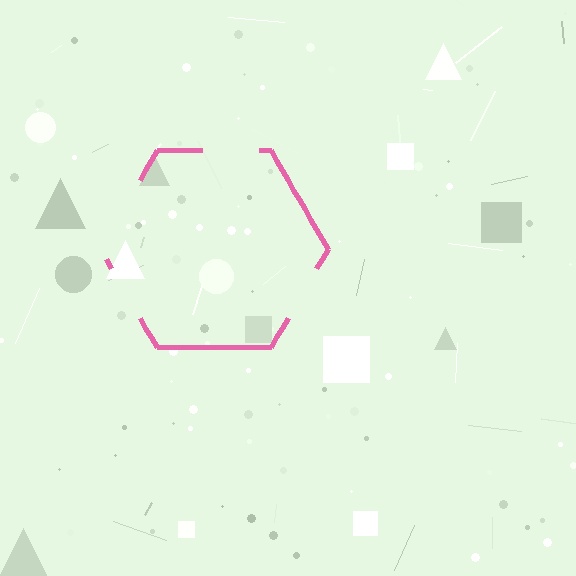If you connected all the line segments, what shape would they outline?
They would outline a hexagon.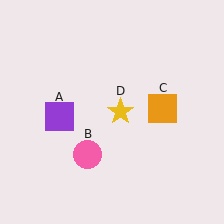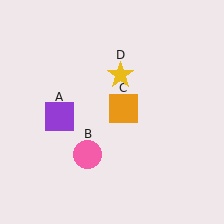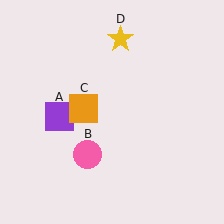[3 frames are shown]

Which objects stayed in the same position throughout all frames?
Purple square (object A) and pink circle (object B) remained stationary.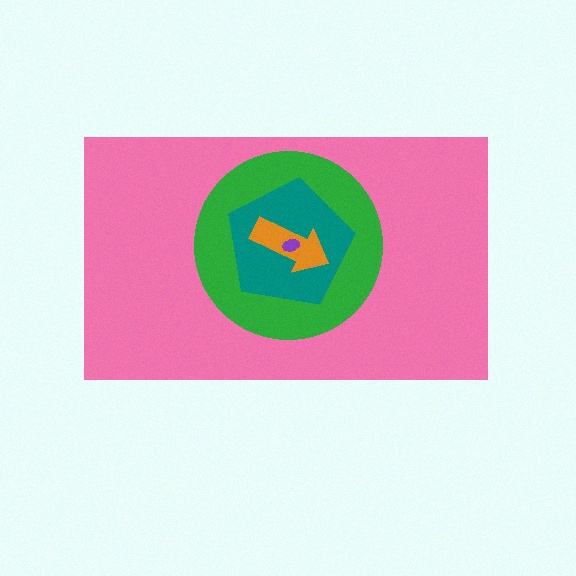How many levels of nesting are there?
5.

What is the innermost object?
The purple ellipse.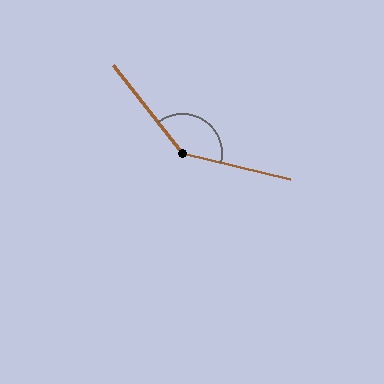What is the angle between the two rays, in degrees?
Approximately 142 degrees.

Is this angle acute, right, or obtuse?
It is obtuse.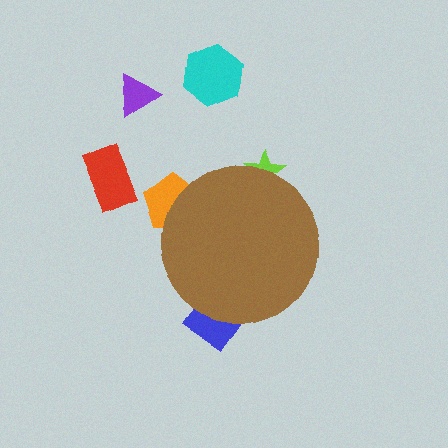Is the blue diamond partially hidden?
Yes, the blue diamond is partially hidden behind the brown circle.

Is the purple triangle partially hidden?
No, the purple triangle is fully visible.